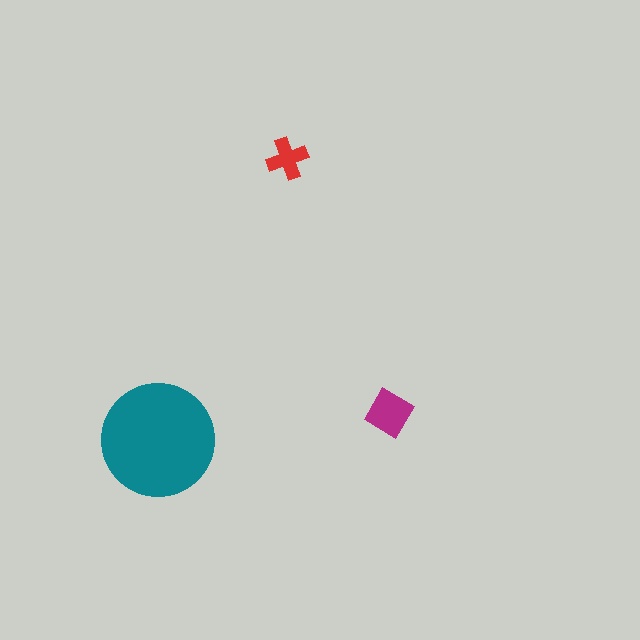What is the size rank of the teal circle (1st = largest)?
1st.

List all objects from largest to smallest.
The teal circle, the magenta diamond, the red cross.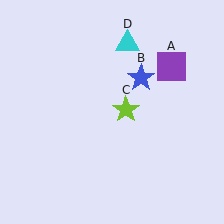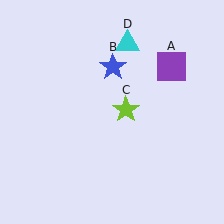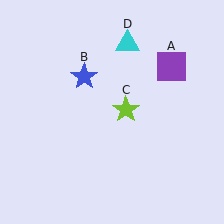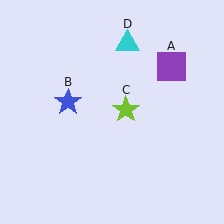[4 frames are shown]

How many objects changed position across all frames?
1 object changed position: blue star (object B).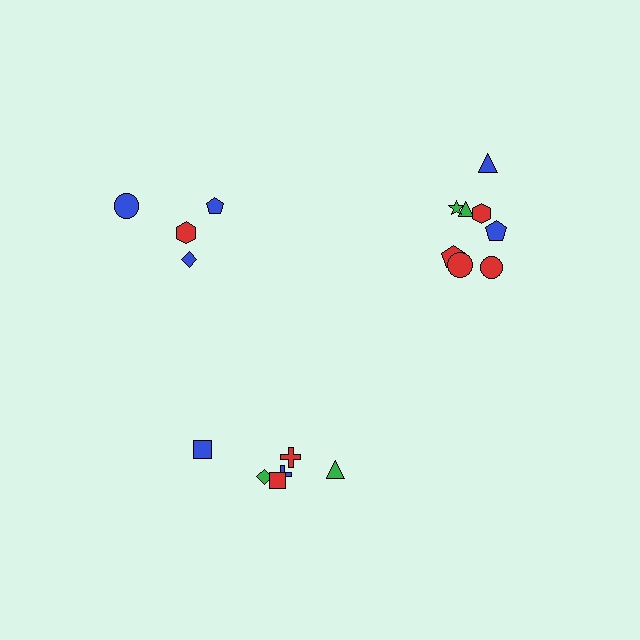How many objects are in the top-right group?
There are 8 objects.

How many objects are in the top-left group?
There are 4 objects.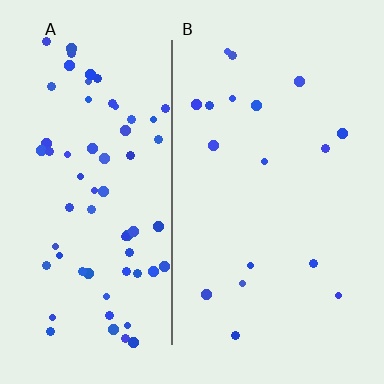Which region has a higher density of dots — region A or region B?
A (the left).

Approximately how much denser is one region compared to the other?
Approximately 3.9× — region A over region B.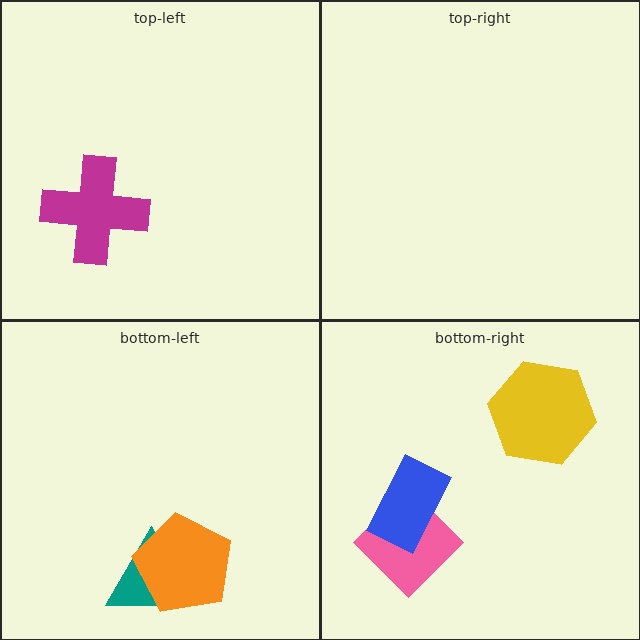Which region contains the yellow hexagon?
The bottom-right region.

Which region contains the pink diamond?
The bottom-right region.